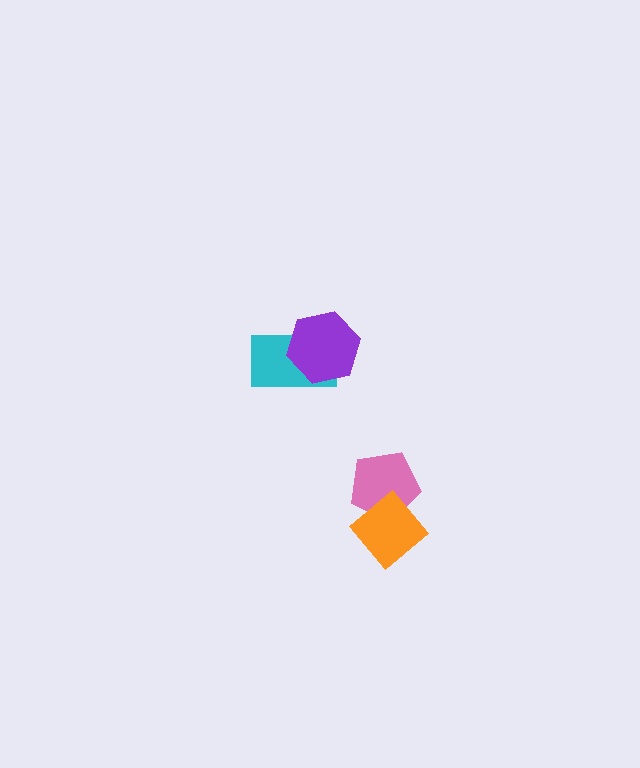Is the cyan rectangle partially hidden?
Yes, it is partially covered by another shape.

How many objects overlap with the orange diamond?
1 object overlaps with the orange diamond.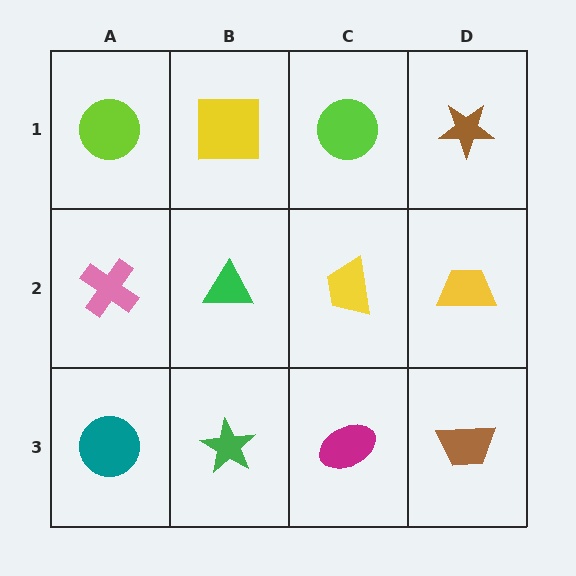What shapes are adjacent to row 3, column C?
A yellow trapezoid (row 2, column C), a green star (row 3, column B), a brown trapezoid (row 3, column D).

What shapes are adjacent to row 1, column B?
A green triangle (row 2, column B), a lime circle (row 1, column A), a lime circle (row 1, column C).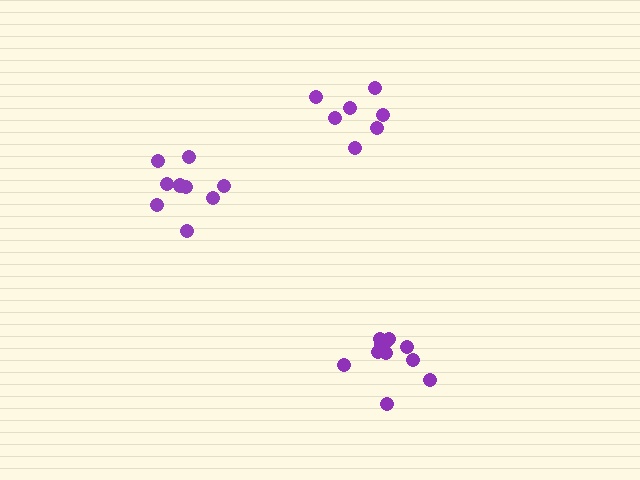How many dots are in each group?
Group 1: 7 dots, Group 2: 11 dots, Group 3: 9 dots (27 total).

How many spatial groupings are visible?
There are 3 spatial groupings.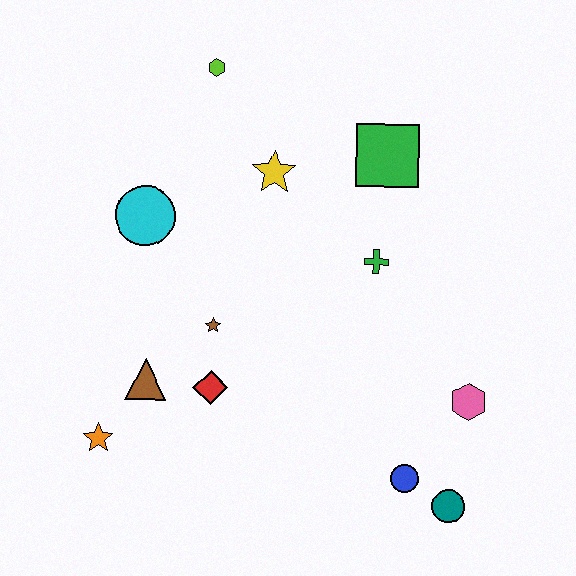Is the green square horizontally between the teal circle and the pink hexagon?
No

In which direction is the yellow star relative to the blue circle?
The yellow star is above the blue circle.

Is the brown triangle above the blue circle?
Yes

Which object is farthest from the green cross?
The orange star is farthest from the green cross.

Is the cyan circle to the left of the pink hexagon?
Yes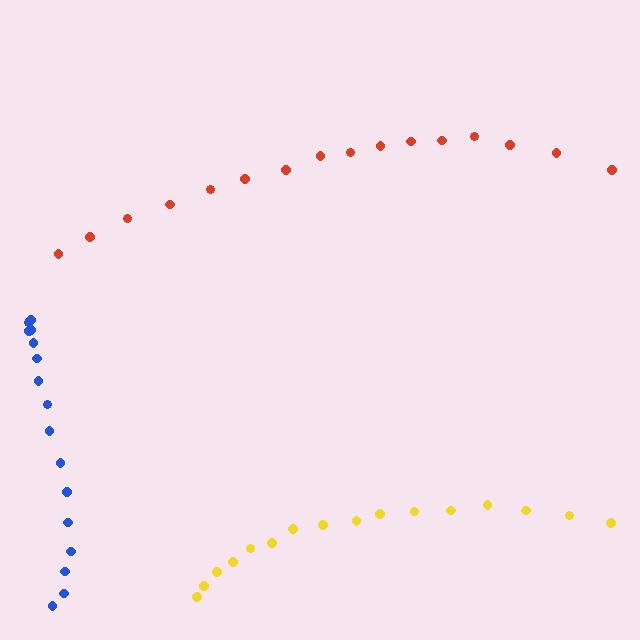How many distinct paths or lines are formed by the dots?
There are 3 distinct paths.